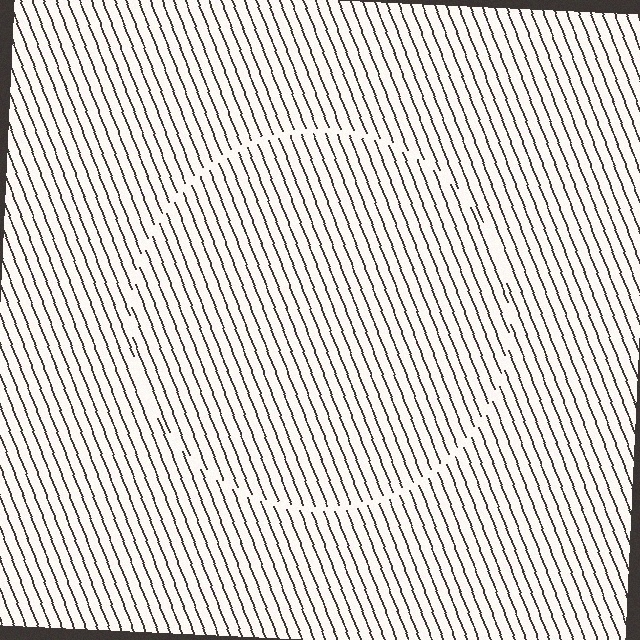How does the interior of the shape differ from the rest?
The interior of the shape contains the same grating, shifted by half a period — the contour is defined by the phase discontinuity where line-ends from the inner and outer gratings abut.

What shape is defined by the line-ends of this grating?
An illusory circle. The interior of the shape contains the same grating, shifted by half a period — the contour is defined by the phase discontinuity where line-ends from the inner and outer gratings abut.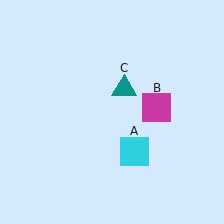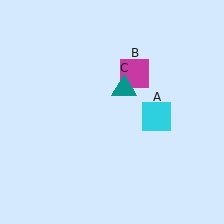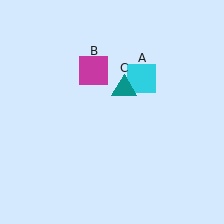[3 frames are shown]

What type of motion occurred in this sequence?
The cyan square (object A), magenta square (object B) rotated counterclockwise around the center of the scene.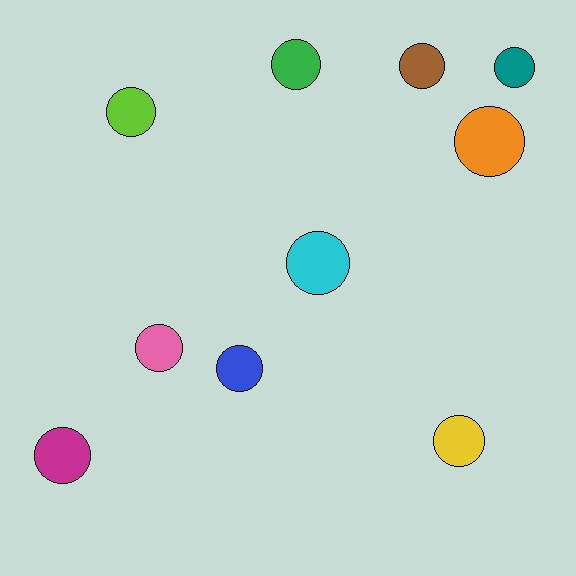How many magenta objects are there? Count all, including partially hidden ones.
There is 1 magenta object.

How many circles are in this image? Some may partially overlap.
There are 10 circles.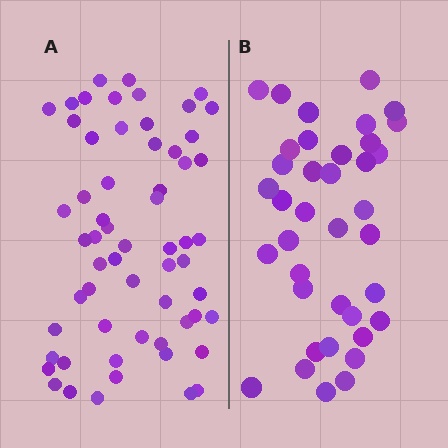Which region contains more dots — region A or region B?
Region A (the left region) has more dots.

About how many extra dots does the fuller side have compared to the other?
Region A has approximately 20 more dots than region B.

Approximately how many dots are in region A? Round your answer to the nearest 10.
About 60 dots.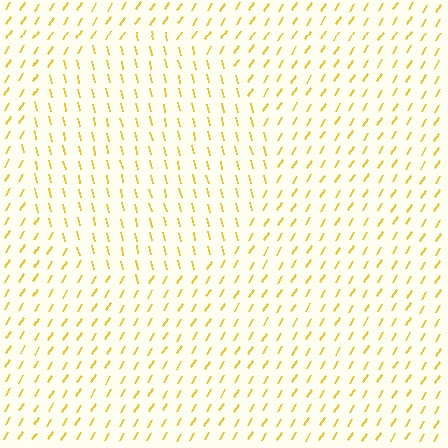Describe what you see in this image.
The image is filled with small yellow line segments. A circle region in the image has lines oriented differently from the surrounding lines, creating a visible texture boundary.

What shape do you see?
I see a circle.